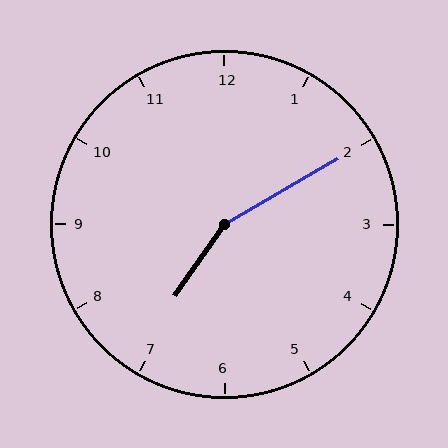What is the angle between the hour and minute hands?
Approximately 155 degrees.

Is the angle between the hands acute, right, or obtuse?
It is obtuse.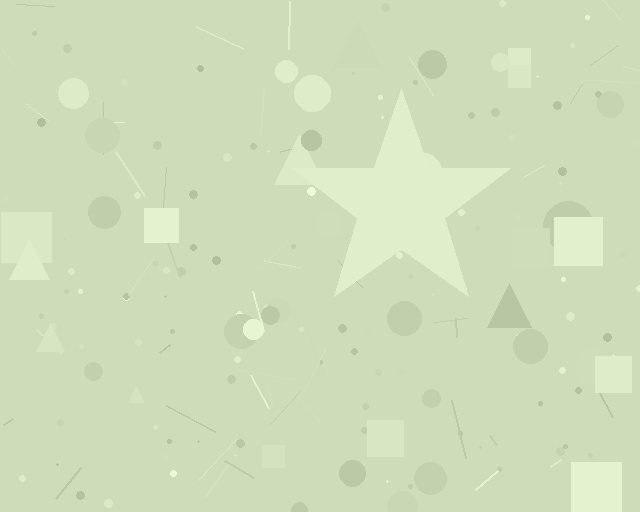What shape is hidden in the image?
A star is hidden in the image.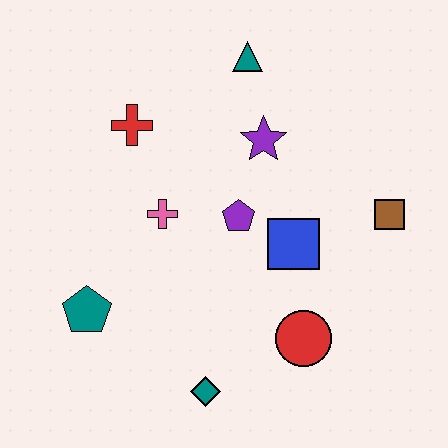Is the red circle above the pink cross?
No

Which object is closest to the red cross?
The pink cross is closest to the red cross.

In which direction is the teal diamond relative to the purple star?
The teal diamond is below the purple star.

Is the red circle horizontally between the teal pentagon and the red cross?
No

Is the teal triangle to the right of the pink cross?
Yes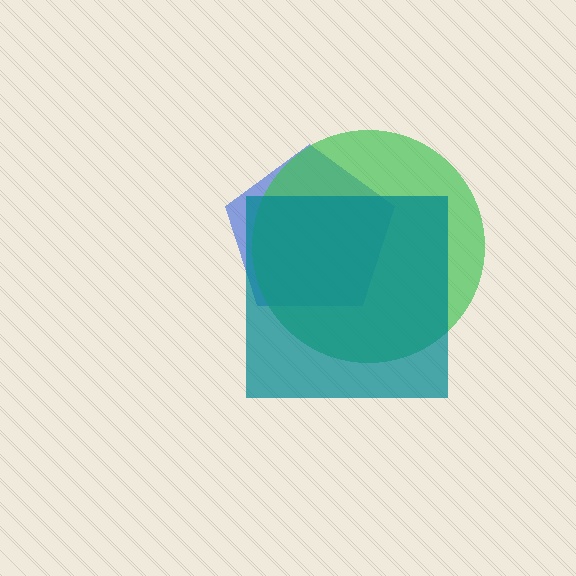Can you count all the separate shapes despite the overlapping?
Yes, there are 3 separate shapes.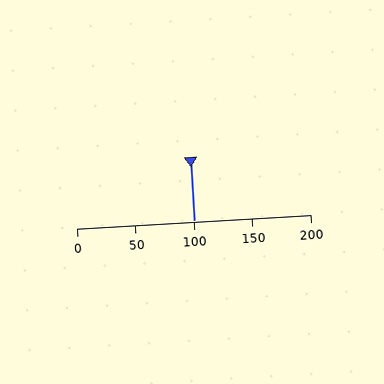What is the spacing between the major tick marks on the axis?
The major ticks are spaced 50 apart.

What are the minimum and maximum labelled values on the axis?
The axis runs from 0 to 200.